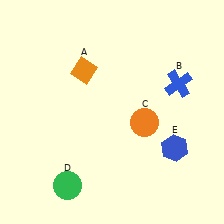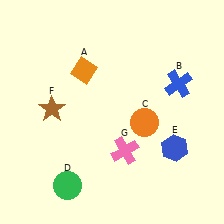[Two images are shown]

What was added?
A brown star (F), a pink cross (G) were added in Image 2.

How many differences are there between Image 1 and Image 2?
There are 2 differences between the two images.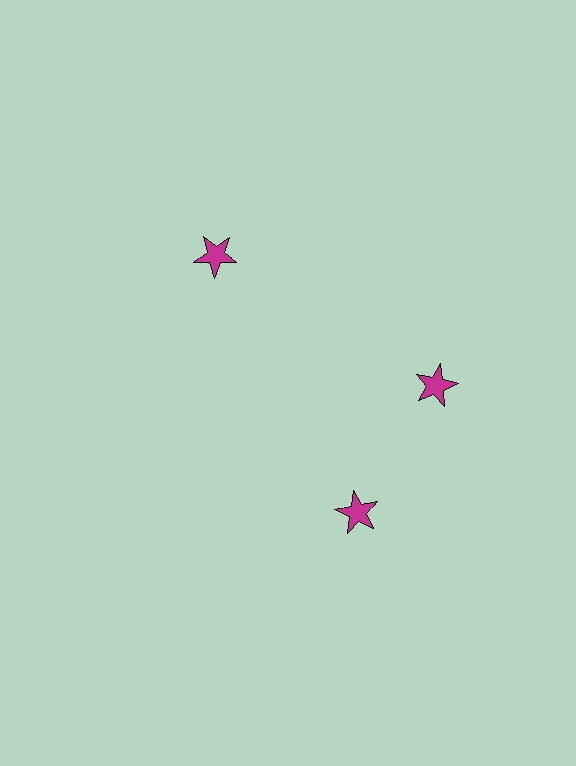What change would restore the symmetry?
The symmetry would be restored by rotating it back into even spacing with its neighbors so that all 3 stars sit at equal angles and equal distance from the center.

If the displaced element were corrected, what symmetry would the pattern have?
It would have 3-fold rotational symmetry — the pattern would map onto itself every 120 degrees.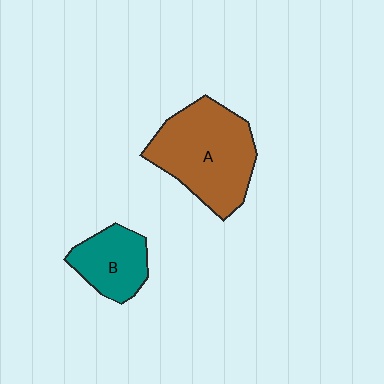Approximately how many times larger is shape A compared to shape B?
Approximately 1.9 times.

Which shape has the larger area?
Shape A (brown).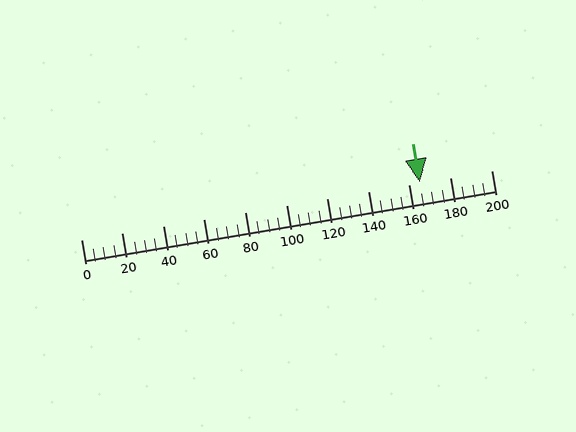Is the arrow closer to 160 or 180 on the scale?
The arrow is closer to 160.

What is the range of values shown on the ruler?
The ruler shows values from 0 to 200.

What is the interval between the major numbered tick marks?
The major tick marks are spaced 20 units apart.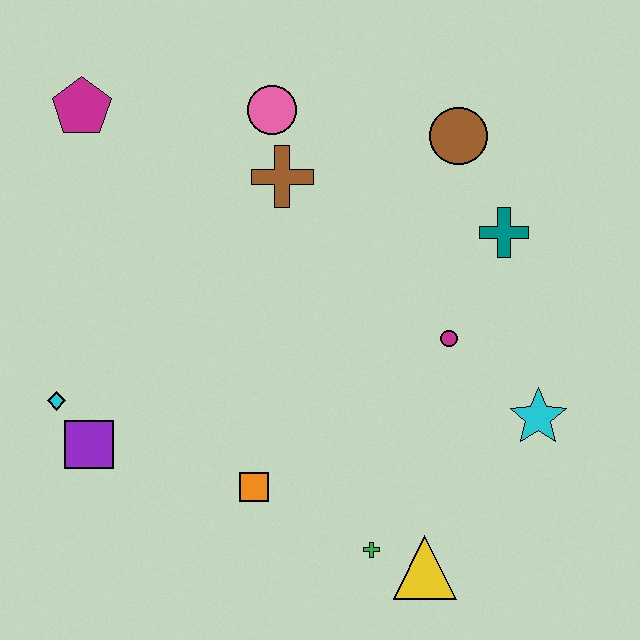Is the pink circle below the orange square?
No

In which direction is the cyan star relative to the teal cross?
The cyan star is below the teal cross.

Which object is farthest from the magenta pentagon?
The yellow triangle is farthest from the magenta pentagon.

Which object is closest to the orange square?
The green cross is closest to the orange square.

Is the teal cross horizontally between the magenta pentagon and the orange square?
No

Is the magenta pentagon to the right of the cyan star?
No